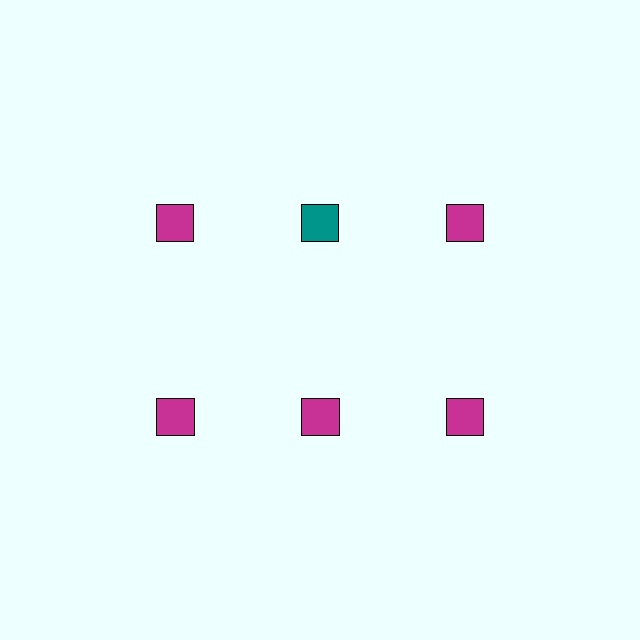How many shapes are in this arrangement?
There are 6 shapes arranged in a grid pattern.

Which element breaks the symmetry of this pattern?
The teal square in the top row, second from left column breaks the symmetry. All other shapes are magenta squares.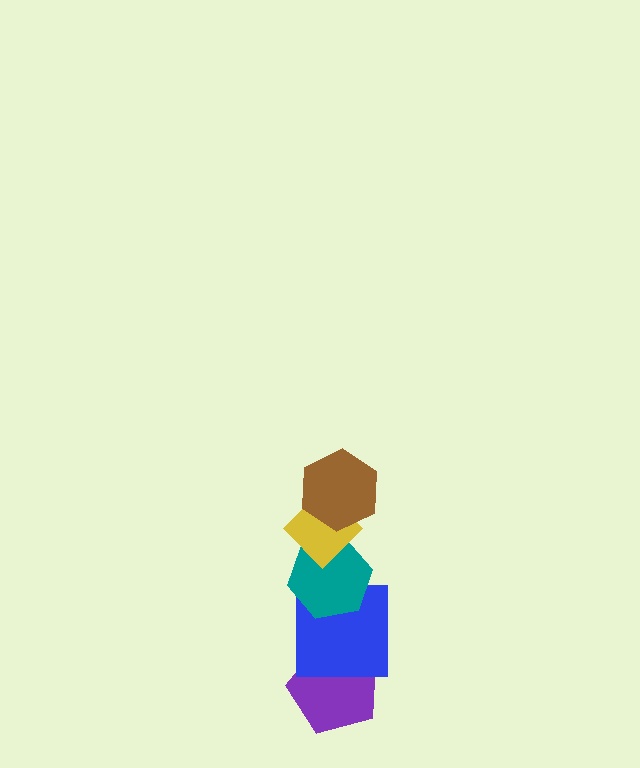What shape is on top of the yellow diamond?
The brown hexagon is on top of the yellow diamond.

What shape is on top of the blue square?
The teal hexagon is on top of the blue square.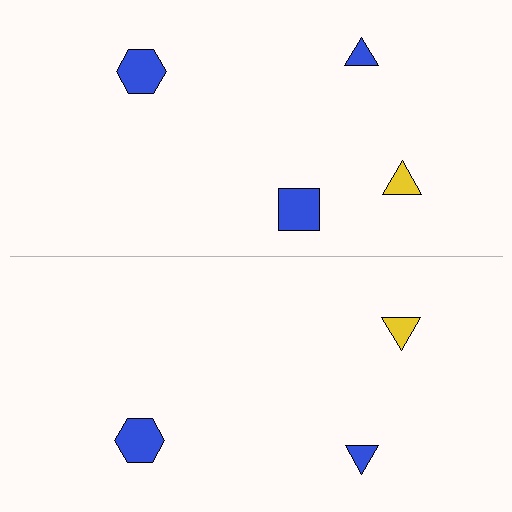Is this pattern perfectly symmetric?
No, the pattern is not perfectly symmetric. A blue square is missing from the bottom side.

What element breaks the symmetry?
A blue square is missing from the bottom side.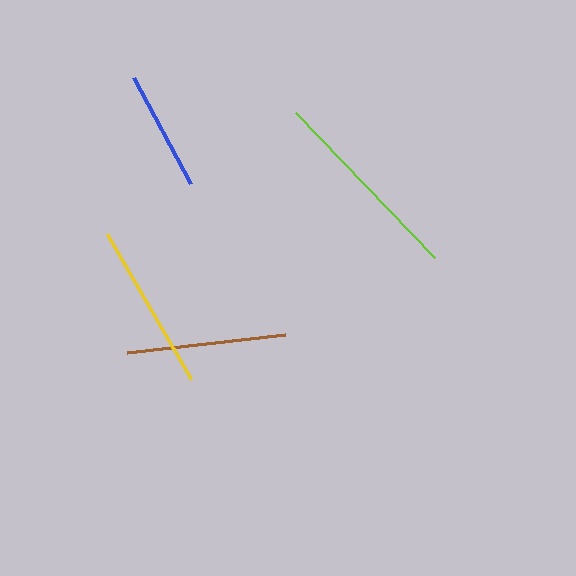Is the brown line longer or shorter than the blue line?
The brown line is longer than the blue line.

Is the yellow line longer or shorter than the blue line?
The yellow line is longer than the blue line.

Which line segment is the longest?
The lime line is the longest at approximately 200 pixels.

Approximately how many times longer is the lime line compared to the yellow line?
The lime line is approximately 1.2 times the length of the yellow line.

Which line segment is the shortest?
The blue line is the shortest at approximately 121 pixels.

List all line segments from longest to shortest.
From longest to shortest: lime, yellow, brown, blue.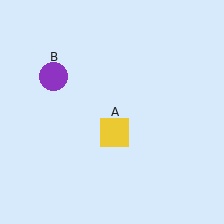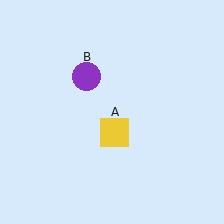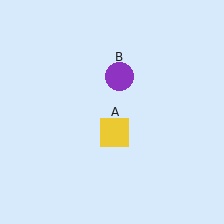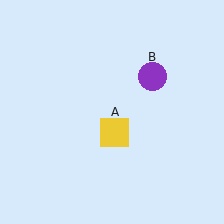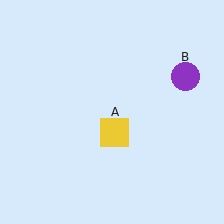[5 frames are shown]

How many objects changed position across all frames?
1 object changed position: purple circle (object B).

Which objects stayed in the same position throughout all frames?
Yellow square (object A) remained stationary.